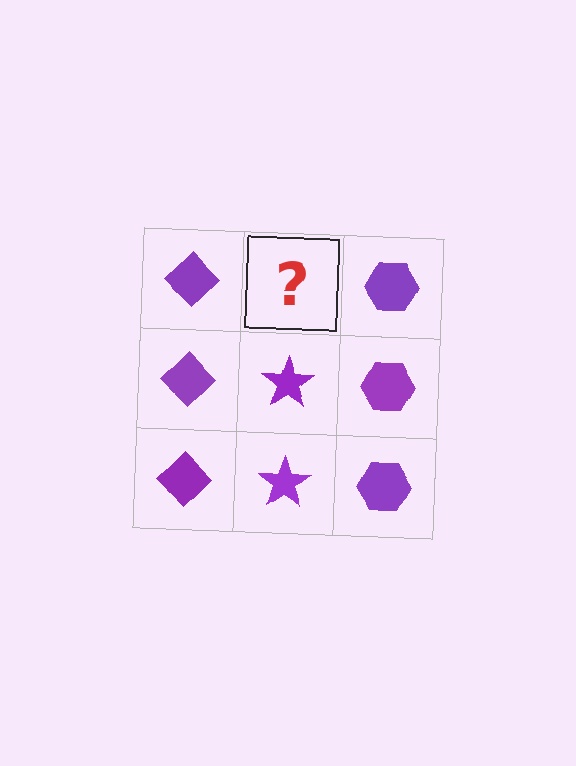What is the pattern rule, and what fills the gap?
The rule is that each column has a consistent shape. The gap should be filled with a purple star.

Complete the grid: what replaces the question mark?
The question mark should be replaced with a purple star.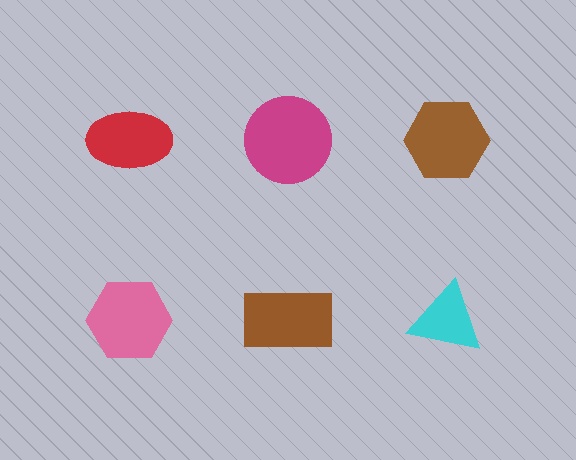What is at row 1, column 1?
A red ellipse.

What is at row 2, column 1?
A pink hexagon.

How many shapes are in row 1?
3 shapes.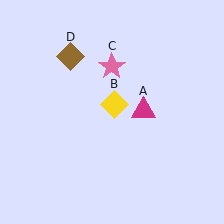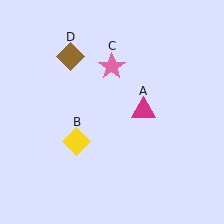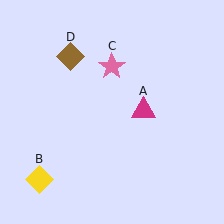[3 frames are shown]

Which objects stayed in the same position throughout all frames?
Magenta triangle (object A) and pink star (object C) and brown diamond (object D) remained stationary.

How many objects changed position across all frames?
1 object changed position: yellow diamond (object B).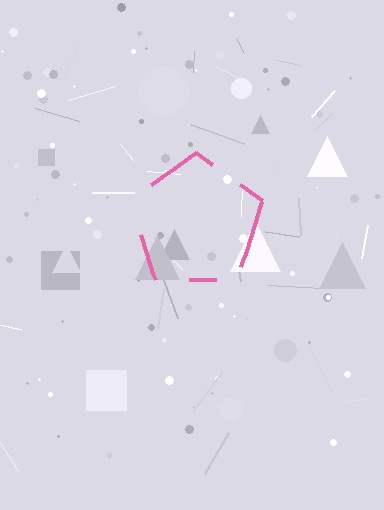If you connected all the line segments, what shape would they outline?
They would outline a pentagon.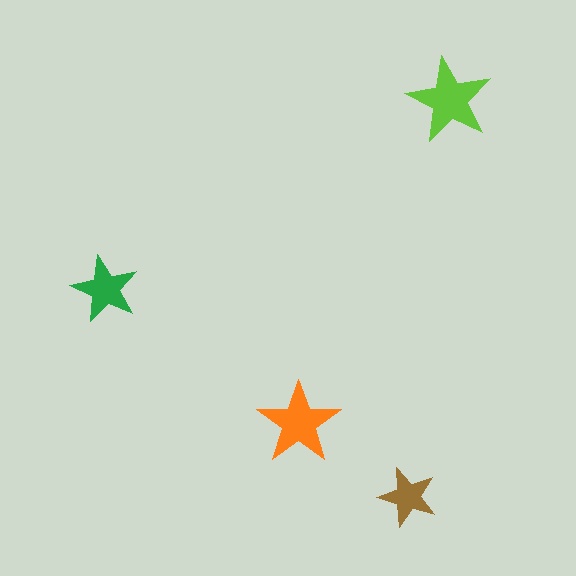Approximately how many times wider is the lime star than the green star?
About 1.5 times wider.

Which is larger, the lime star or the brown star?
The lime one.